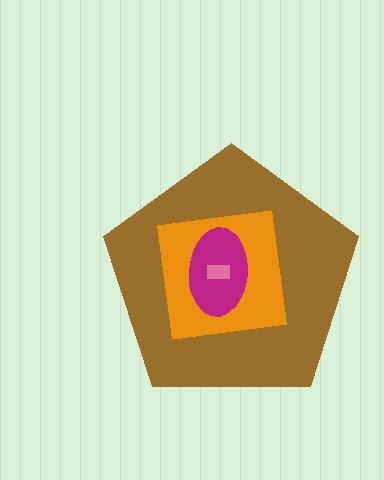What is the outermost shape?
The brown pentagon.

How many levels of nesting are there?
4.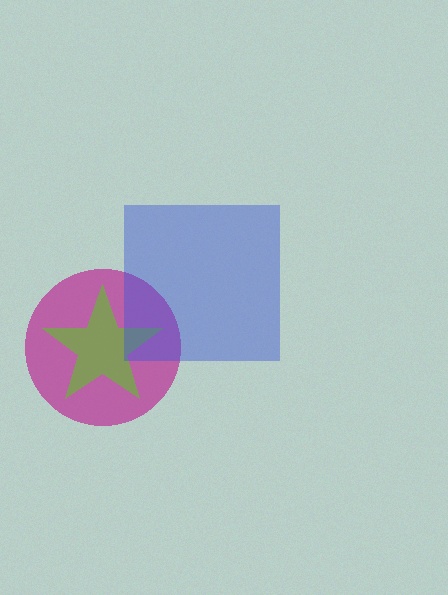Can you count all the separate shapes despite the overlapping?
Yes, there are 3 separate shapes.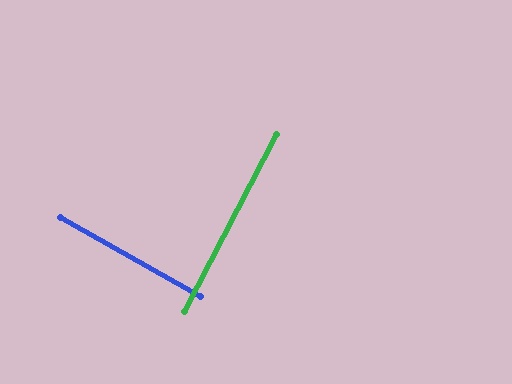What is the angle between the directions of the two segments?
Approximately 88 degrees.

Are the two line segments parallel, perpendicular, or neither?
Perpendicular — they meet at approximately 88°.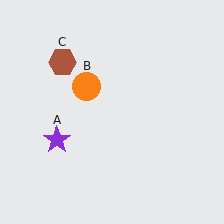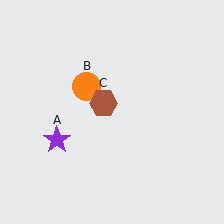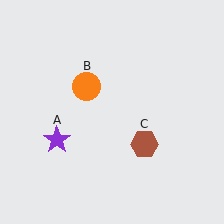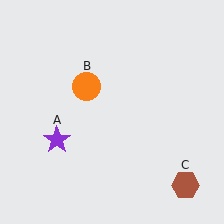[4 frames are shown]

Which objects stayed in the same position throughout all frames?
Purple star (object A) and orange circle (object B) remained stationary.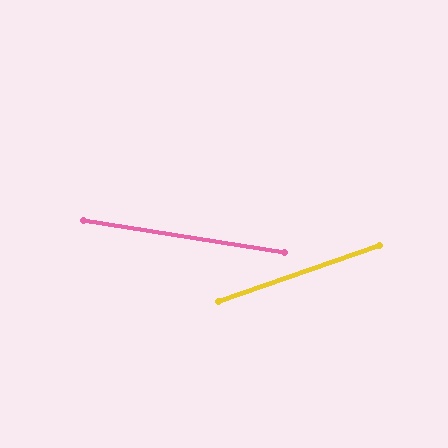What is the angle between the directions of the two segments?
Approximately 28 degrees.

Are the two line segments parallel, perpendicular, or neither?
Neither parallel nor perpendicular — they differ by about 28°.